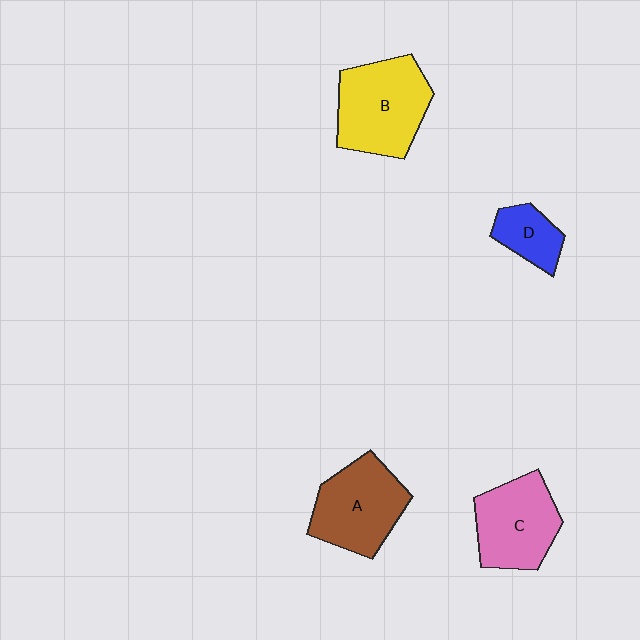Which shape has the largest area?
Shape B (yellow).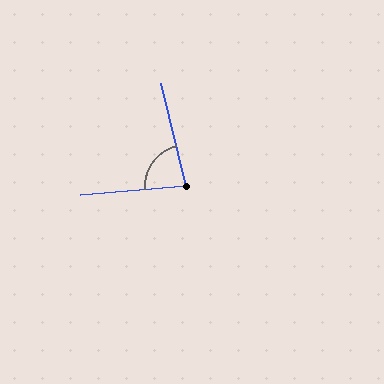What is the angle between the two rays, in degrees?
Approximately 81 degrees.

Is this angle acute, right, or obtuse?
It is acute.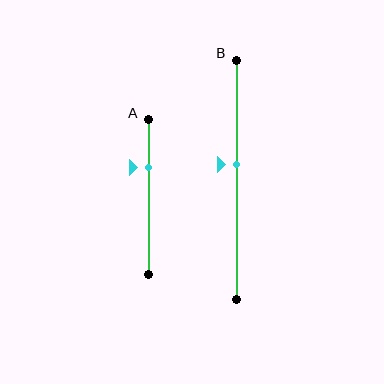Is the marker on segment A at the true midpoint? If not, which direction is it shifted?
No, the marker on segment A is shifted upward by about 19% of the segment length.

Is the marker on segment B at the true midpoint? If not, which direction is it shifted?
No, the marker on segment B is shifted upward by about 6% of the segment length.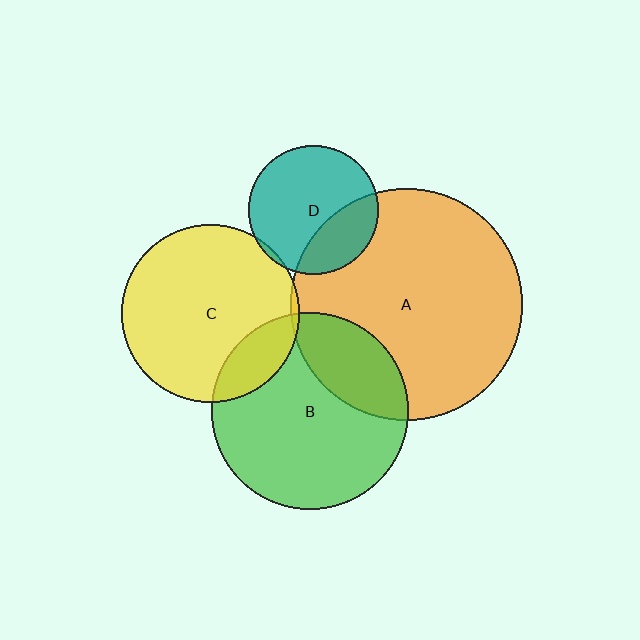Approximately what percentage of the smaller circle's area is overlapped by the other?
Approximately 25%.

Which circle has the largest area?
Circle A (orange).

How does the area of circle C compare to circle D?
Approximately 1.9 times.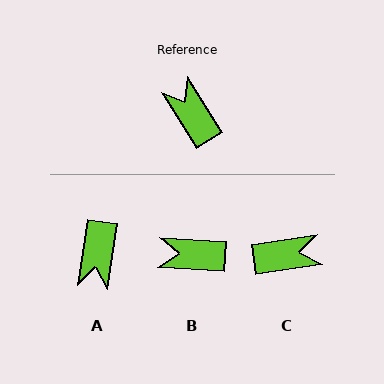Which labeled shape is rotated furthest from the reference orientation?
A, about 139 degrees away.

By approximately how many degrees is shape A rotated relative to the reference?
Approximately 139 degrees counter-clockwise.